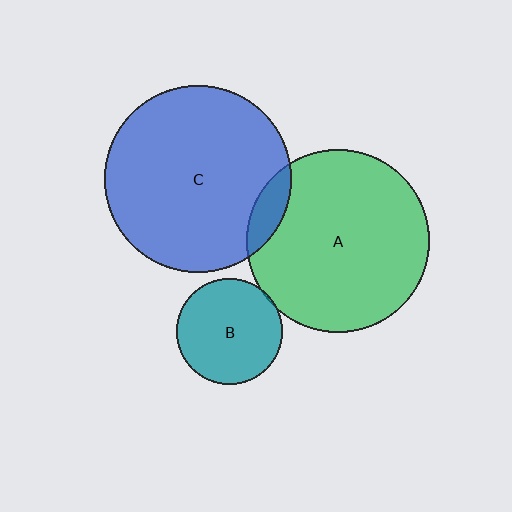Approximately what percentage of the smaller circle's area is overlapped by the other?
Approximately 10%.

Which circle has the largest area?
Circle C (blue).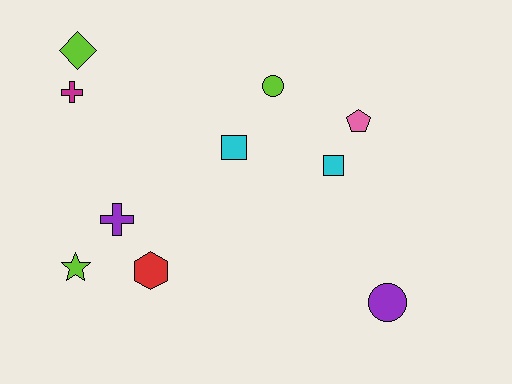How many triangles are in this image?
There are no triangles.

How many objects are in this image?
There are 10 objects.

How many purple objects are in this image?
There are 2 purple objects.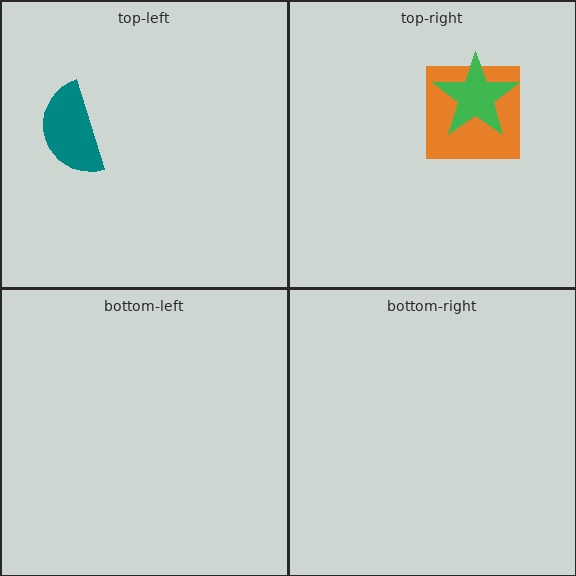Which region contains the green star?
The top-right region.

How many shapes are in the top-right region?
2.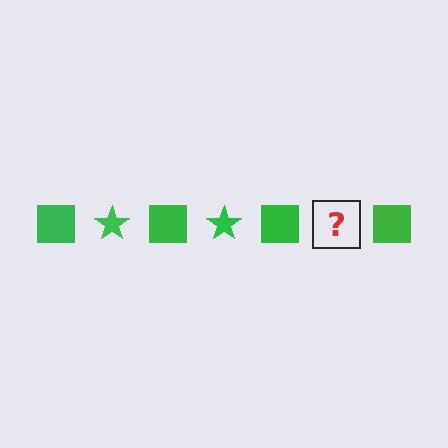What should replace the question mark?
The question mark should be replaced with a green star.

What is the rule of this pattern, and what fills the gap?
The rule is that the pattern cycles through square, star shapes in green. The gap should be filled with a green star.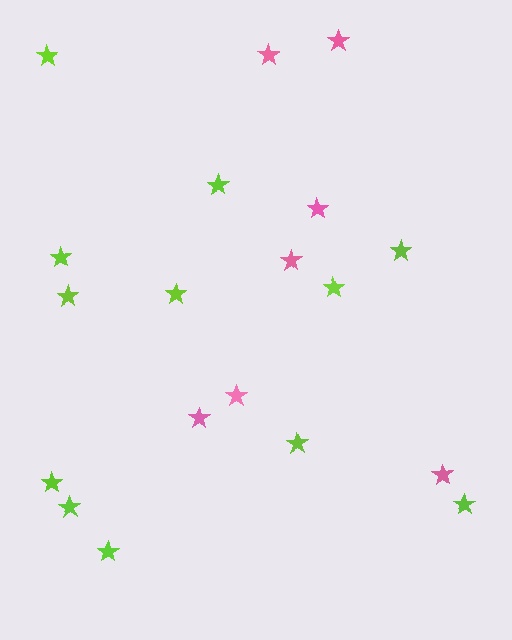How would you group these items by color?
There are 2 groups: one group of pink stars (7) and one group of lime stars (12).